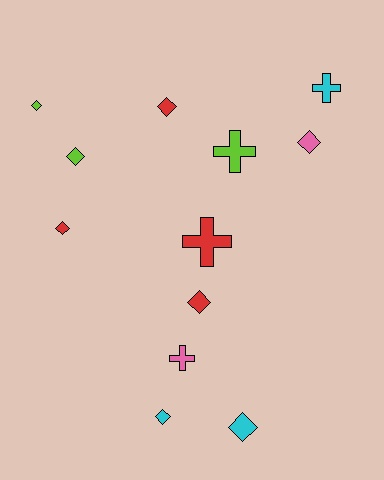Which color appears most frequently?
Red, with 4 objects.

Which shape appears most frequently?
Diamond, with 8 objects.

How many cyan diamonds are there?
There are 2 cyan diamonds.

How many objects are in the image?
There are 12 objects.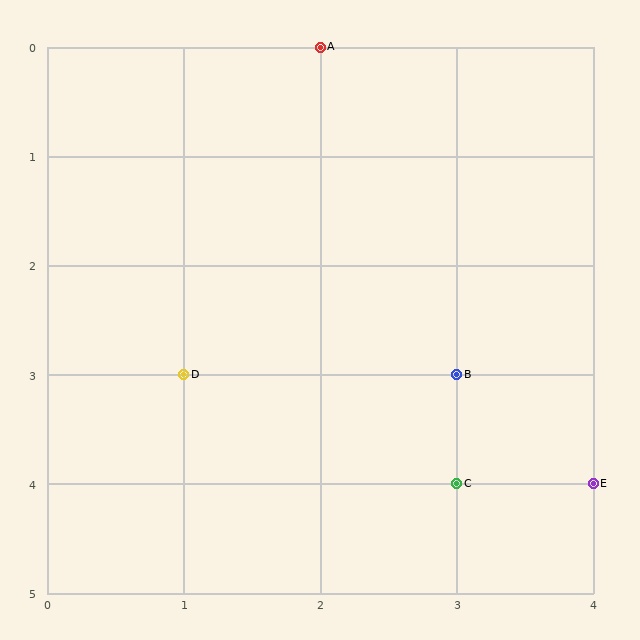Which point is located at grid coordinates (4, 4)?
Point E is at (4, 4).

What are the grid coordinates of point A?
Point A is at grid coordinates (2, 0).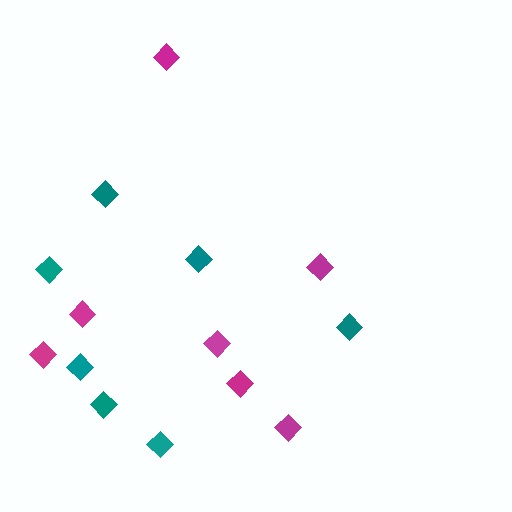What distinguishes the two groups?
There are 2 groups: one group of magenta diamonds (7) and one group of teal diamonds (7).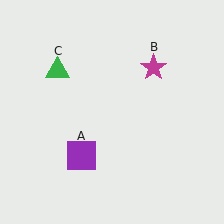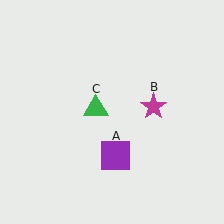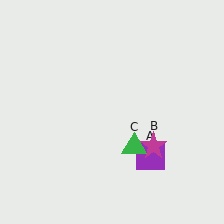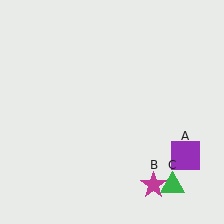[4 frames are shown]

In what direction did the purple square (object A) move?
The purple square (object A) moved right.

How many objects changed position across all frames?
3 objects changed position: purple square (object A), magenta star (object B), green triangle (object C).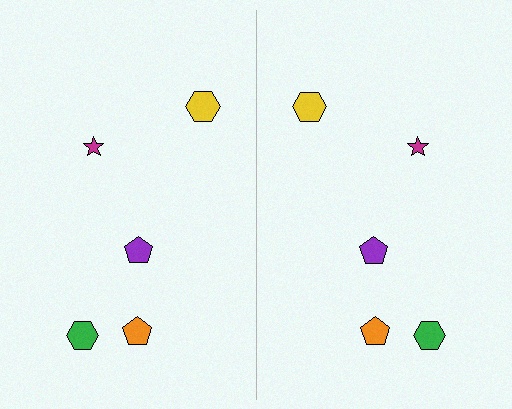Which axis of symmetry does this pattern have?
The pattern has a vertical axis of symmetry running through the center of the image.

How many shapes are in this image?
There are 10 shapes in this image.